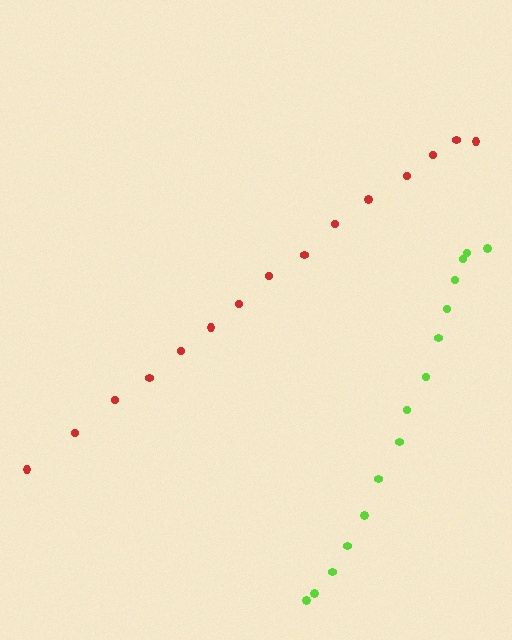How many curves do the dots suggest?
There are 2 distinct paths.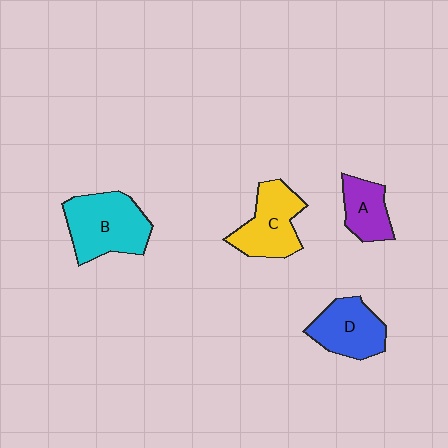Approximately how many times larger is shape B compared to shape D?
Approximately 1.3 times.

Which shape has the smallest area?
Shape A (purple).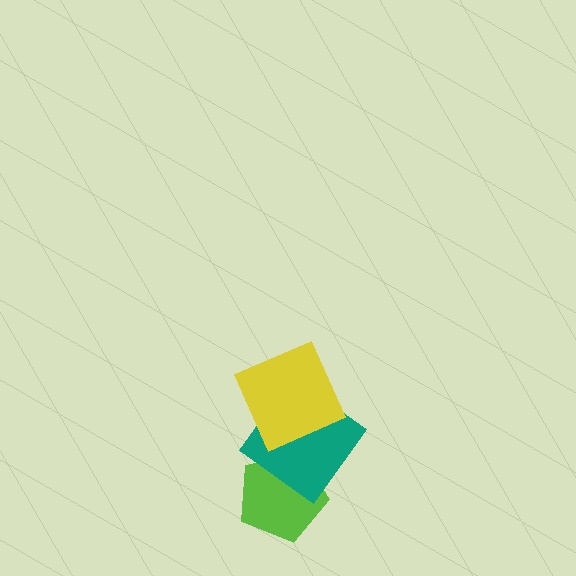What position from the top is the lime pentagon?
The lime pentagon is 3rd from the top.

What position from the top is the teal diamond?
The teal diamond is 2nd from the top.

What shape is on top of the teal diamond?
The yellow square is on top of the teal diamond.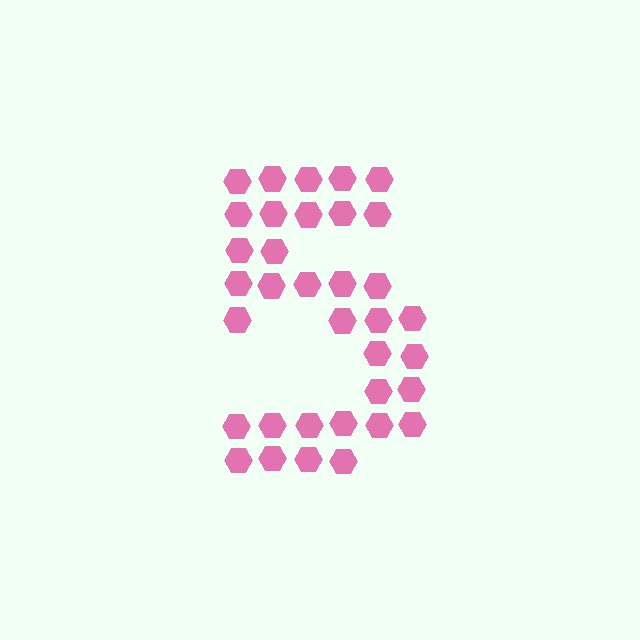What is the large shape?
The large shape is the digit 5.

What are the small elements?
The small elements are hexagons.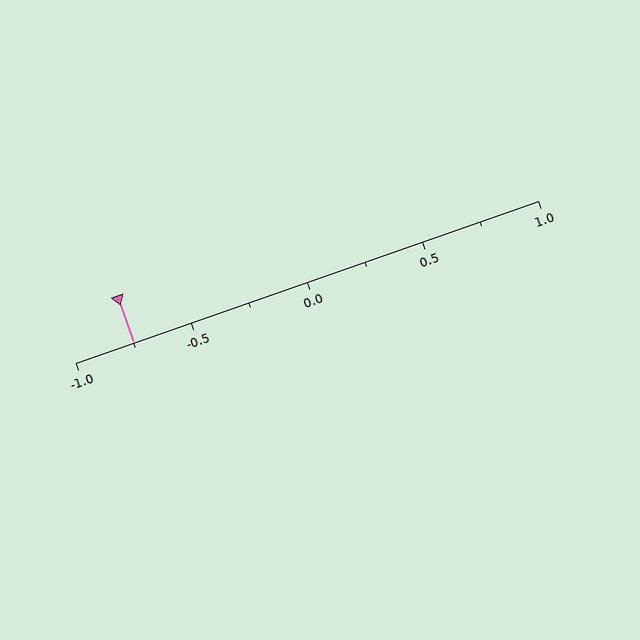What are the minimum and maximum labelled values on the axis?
The axis runs from -1.0 to 1.0.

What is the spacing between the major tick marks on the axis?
The major ticks are spaced 0.5 apart.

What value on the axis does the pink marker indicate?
The marker indicates approximately -0.75.